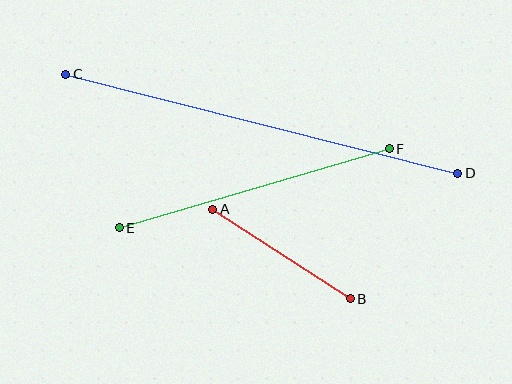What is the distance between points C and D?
The distance is approximately 404 pixels.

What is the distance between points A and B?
The distance is approximately 164 pixels.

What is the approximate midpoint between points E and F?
The midpoint is at approximately (254, 188) pixels.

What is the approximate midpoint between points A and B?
The midpoint is at approximately (281, 254) pixels.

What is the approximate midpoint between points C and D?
The midpoint is at approximately (262, 124) pixels.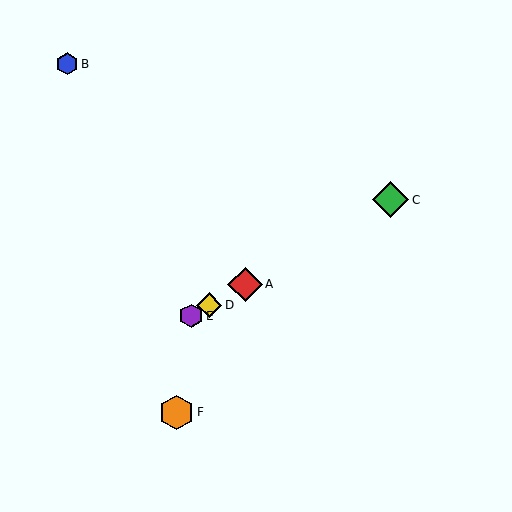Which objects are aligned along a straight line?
Objects A, C, D, E are aligned along a straight line.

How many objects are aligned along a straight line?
4 objects (A, C, D, E) are aligned along a straight line.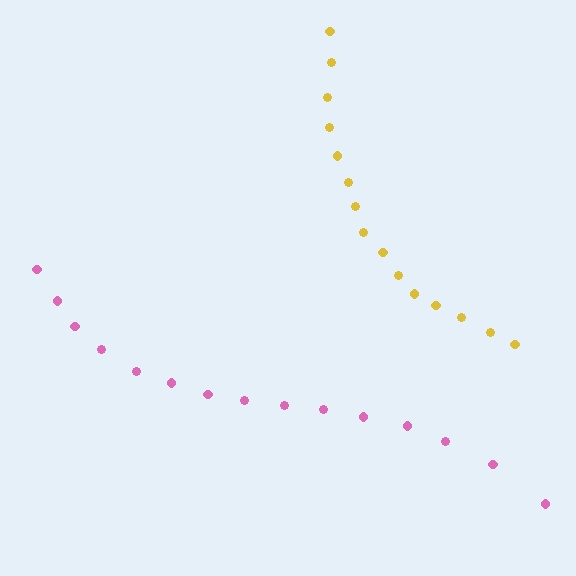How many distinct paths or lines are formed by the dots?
There are 2 distinct paths.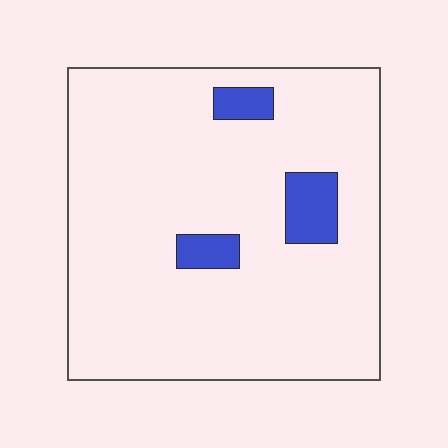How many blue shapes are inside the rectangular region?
3.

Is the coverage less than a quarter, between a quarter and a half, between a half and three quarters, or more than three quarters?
Less than a quarter.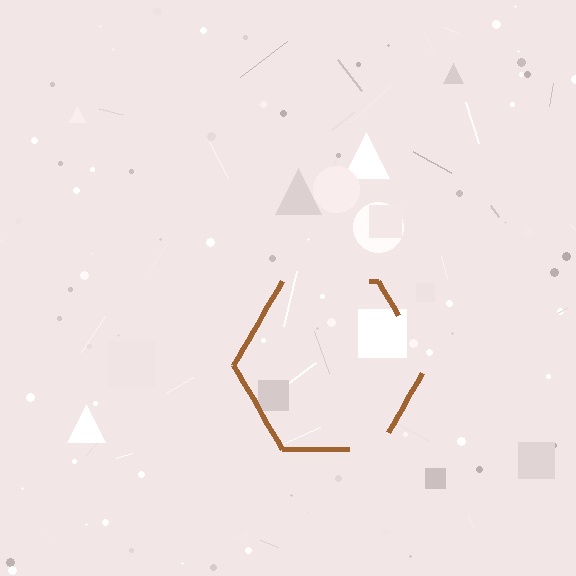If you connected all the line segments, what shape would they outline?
They would outline a hexagon.